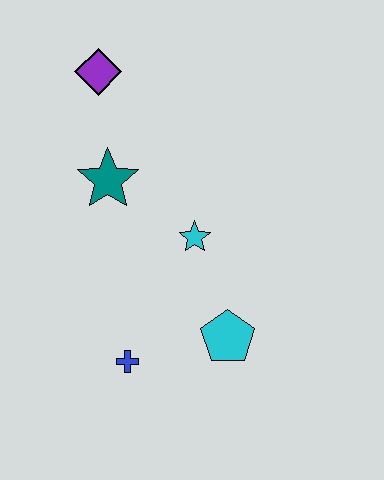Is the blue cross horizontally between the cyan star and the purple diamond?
Yes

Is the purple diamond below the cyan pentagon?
No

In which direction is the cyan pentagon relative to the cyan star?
The cyan pentagon is below the cyan star.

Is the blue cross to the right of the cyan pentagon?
No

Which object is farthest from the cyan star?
The purple diamond is farthest from the cyan star.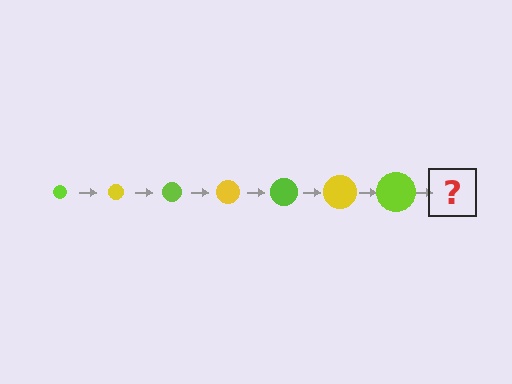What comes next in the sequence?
The next element should be a yellow circle, larger than the previous one.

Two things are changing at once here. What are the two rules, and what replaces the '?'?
The two rules are that the circle grows larger each step and the color cycles through lime and yellow. The '?' should be a yellow circle, larger than the previous one.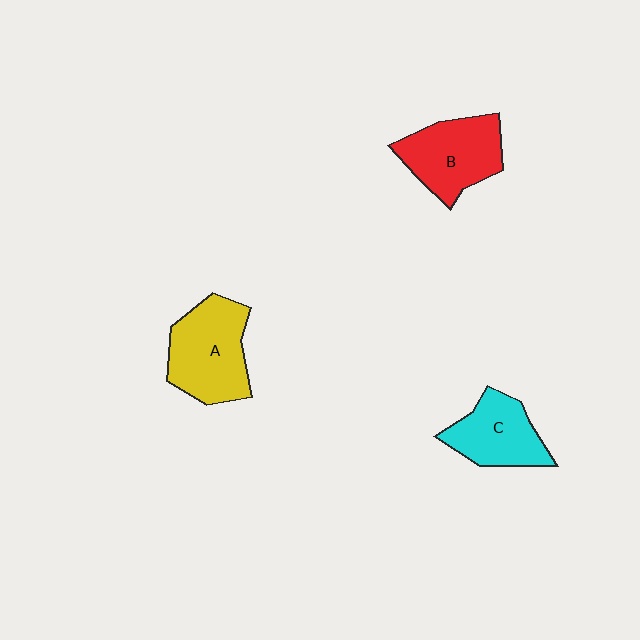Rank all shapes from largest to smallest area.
From largest to smallest: A (yellow), B (red), C (cyan).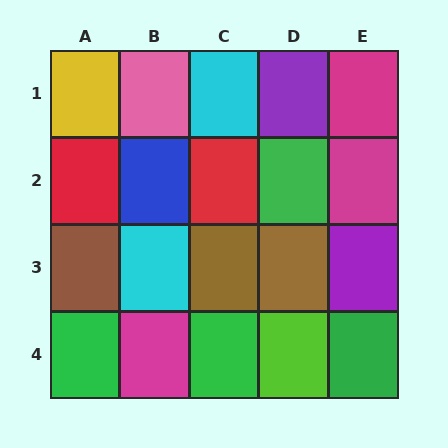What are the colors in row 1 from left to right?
Yellow, pink, cyan, purple, magenta.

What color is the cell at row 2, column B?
Blue.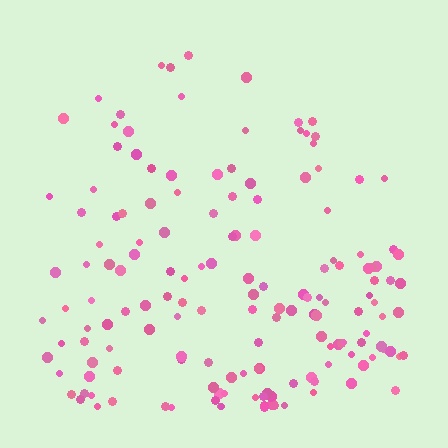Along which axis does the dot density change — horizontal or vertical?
Vertical.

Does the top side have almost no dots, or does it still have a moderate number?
Still a moderate number, just noticeably fewer than the bottom.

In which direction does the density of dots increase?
From top to bottom, with the bottom side densest.